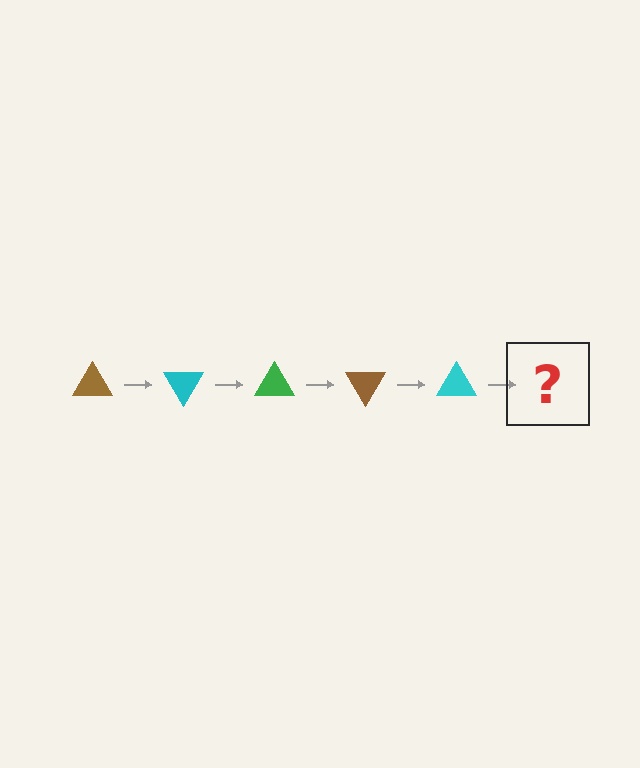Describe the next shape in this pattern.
It should be a green triangle, rotated 300 degrees from the start.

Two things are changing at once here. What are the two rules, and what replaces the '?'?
The two rules are that it rotates 60 degrees each step and the color cycles through brown, cyan, and green. The '?' should be a green triangle, rotated 300 degrees from the start.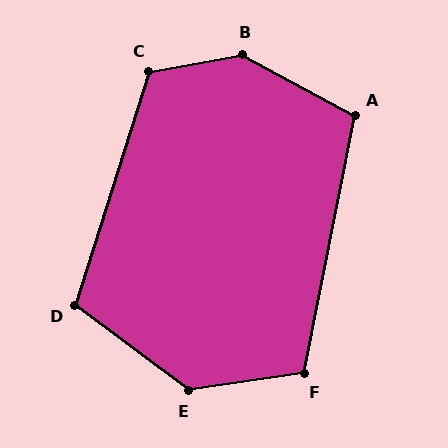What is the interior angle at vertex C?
Approximately 117 degrees (obtuse).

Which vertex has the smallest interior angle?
A, at approximately 107 degrees.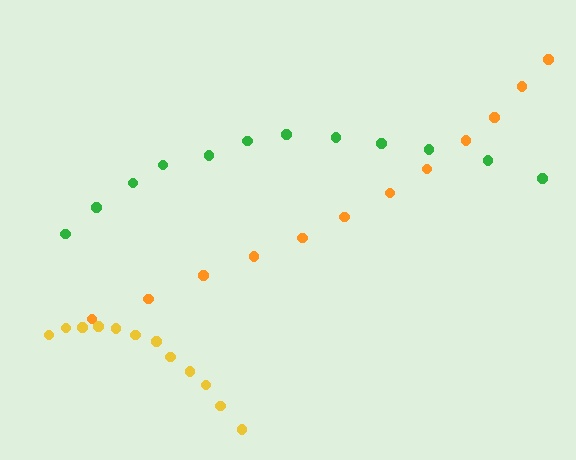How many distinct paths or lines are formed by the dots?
There are 3 distinct paths.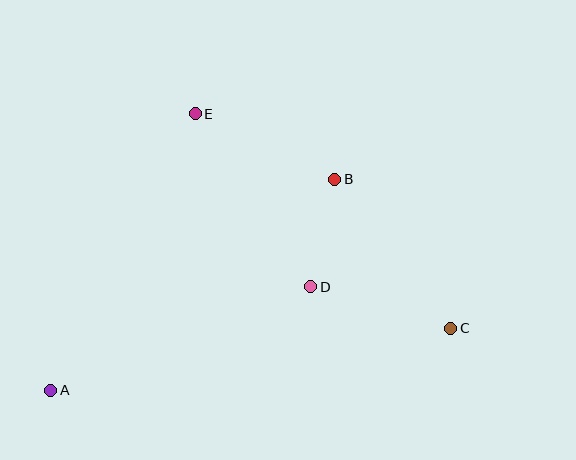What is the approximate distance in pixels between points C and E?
The distance between C and E is approximately 334 pixels.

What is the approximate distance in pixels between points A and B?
The distance between A and B is approximately 354 pixels.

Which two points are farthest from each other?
Points A and C are farthest from each other.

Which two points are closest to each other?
Points B and D are closest to each other.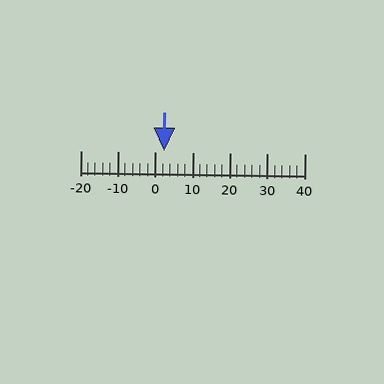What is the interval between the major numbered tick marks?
The major tick marks are spaced 10 units apart.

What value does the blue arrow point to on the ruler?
The blue arrow points to approximately 2.